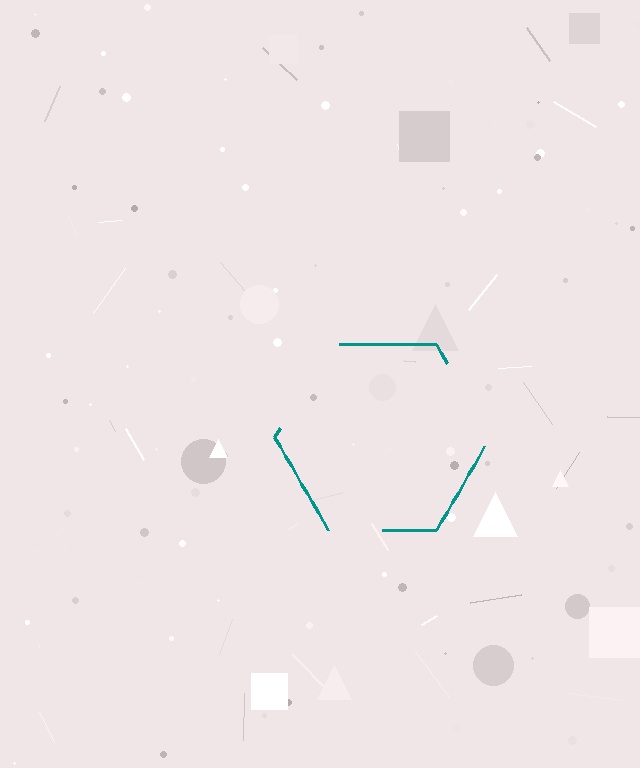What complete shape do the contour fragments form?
The contour fragments form a hexagon.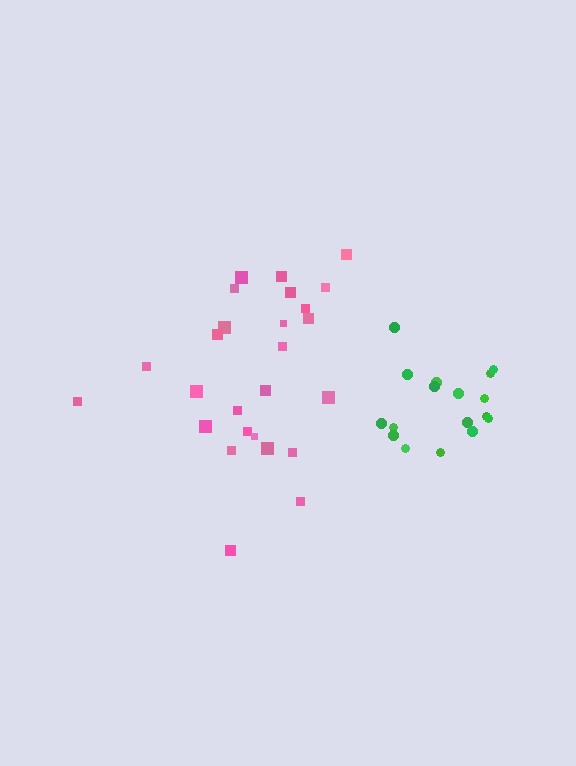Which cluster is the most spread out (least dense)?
Pink.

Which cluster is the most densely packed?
Green.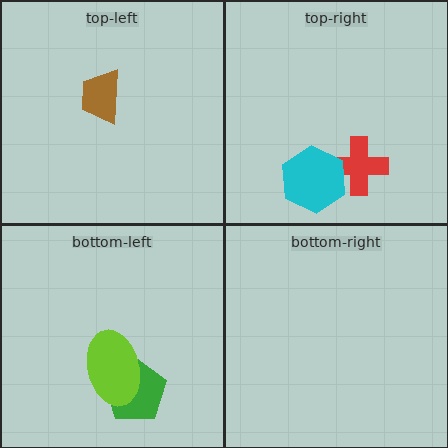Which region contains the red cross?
The top-right region.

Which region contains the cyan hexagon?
The top-right region.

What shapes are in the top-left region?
The brown trapezoid.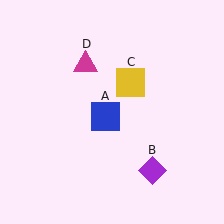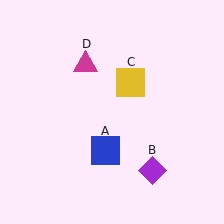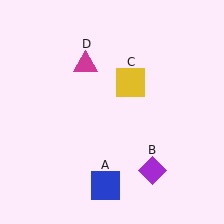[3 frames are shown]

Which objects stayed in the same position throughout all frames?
Purple diamond (object B) and yellow square (object C) and magenta triangle (object D) remained stationary.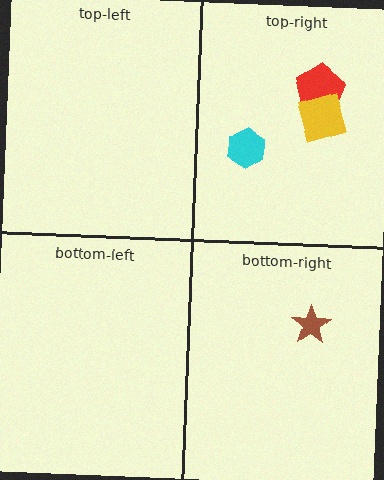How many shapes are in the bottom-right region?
1.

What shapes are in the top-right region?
The red pentagon, the yellow diamond, the cyan hexagon.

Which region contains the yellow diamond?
The top-right region.